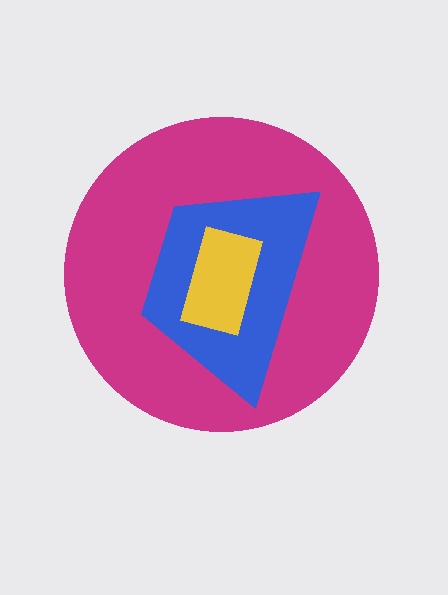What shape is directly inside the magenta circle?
The blue trapezoid.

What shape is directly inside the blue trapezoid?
The yellow rectangle.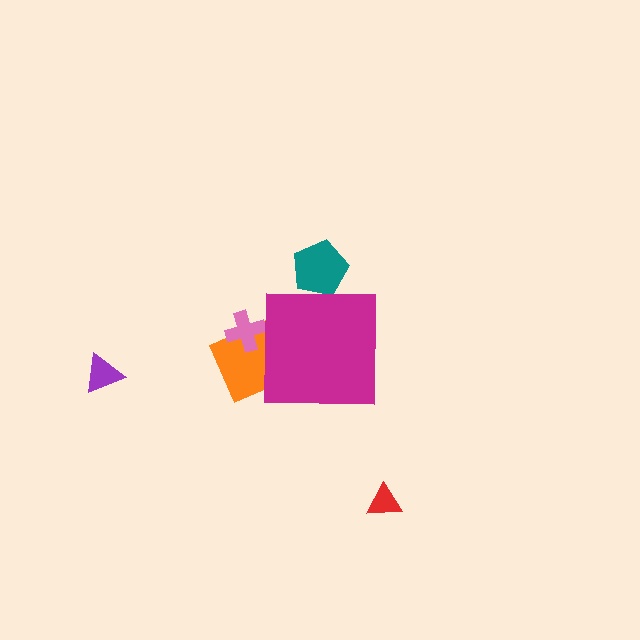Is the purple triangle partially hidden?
No, the purple triangle is fully visible.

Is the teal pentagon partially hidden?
Yes, the teal pentagon is partially hidden behind the magenta square.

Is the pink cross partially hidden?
Yes, the pink cross is partially hidden behind the magenta square.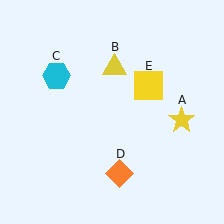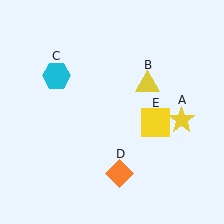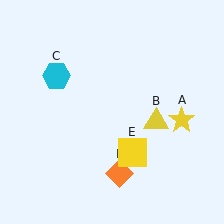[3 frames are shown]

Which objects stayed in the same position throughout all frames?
Yellow star (object A) and cyan hexagon (object C) and orange diamond (object D) remained stationary.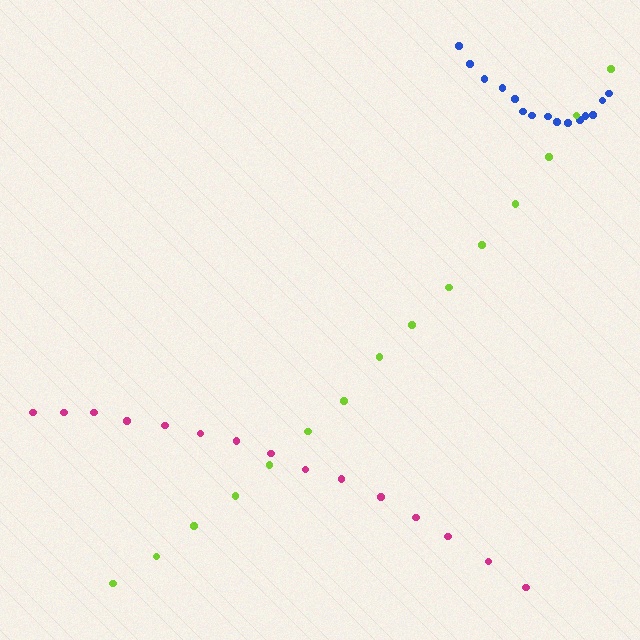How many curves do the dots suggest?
There are 3 distinct paths.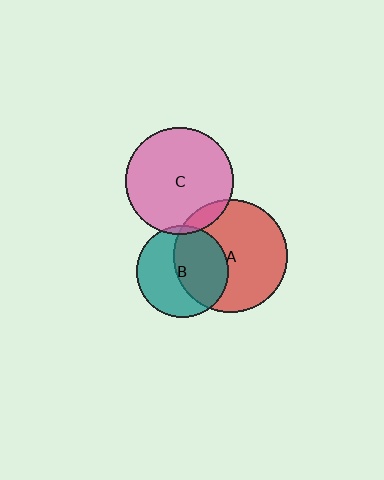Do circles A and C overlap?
Yes.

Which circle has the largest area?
Circle A (red).